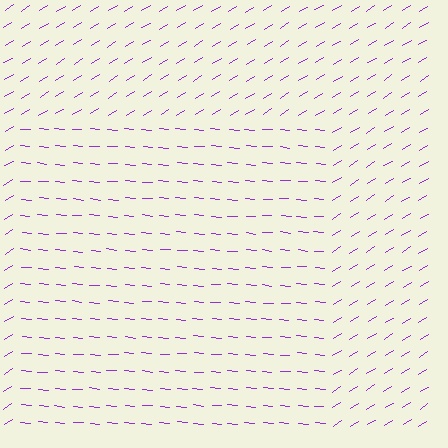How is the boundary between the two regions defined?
The boundary is defined purely by a change in line orientation (approximately 37 degrees difference). All lines are the same color and thickness.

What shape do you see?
I see a rectangle.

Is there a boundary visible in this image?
Yes, there is a texture boundary formed by a change in line orientation.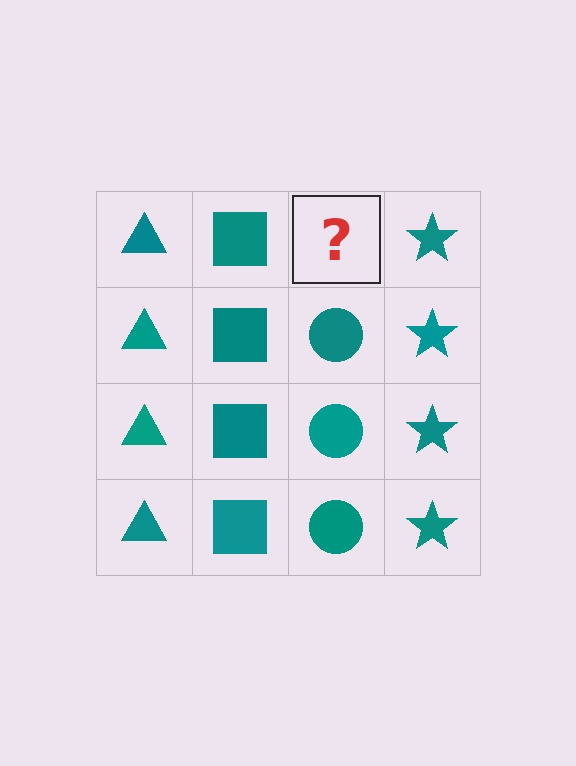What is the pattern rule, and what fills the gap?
The rule is that each column has a consistent shape. The gap should be filled with a teal circle.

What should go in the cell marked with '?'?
The missing cell should contain a teal circle.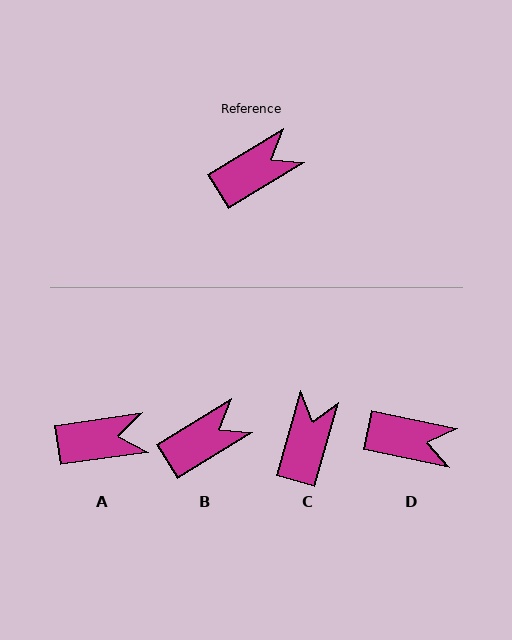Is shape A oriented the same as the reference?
No, it is off by about 23 degrees.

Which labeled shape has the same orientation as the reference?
B.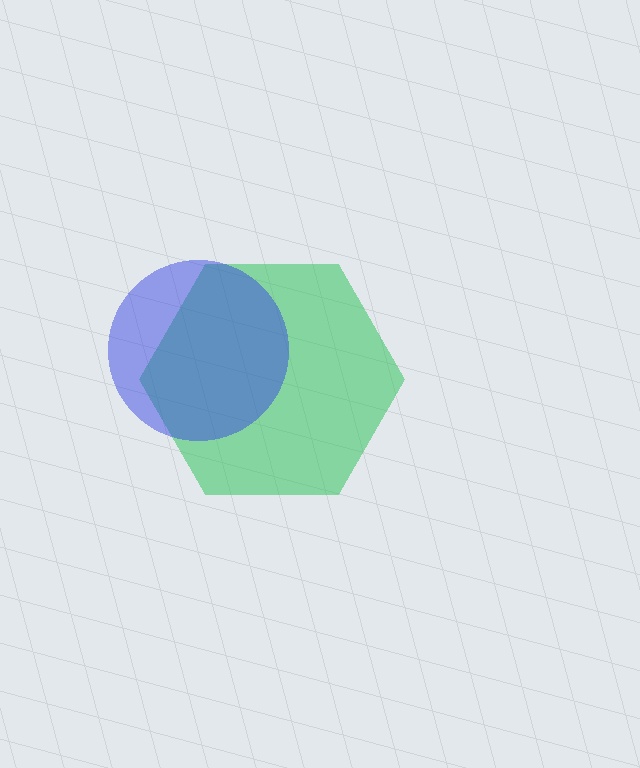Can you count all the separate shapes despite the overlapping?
Yes, there are 2 separate shapes.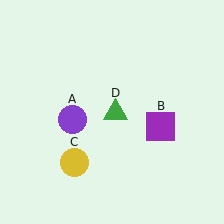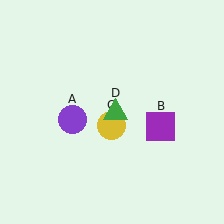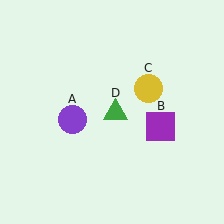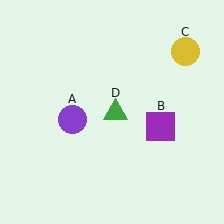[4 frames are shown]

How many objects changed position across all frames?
1 object changed position: yellow circle (object C).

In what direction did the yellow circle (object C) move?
The yellow circle (object C) moved up and to the right.